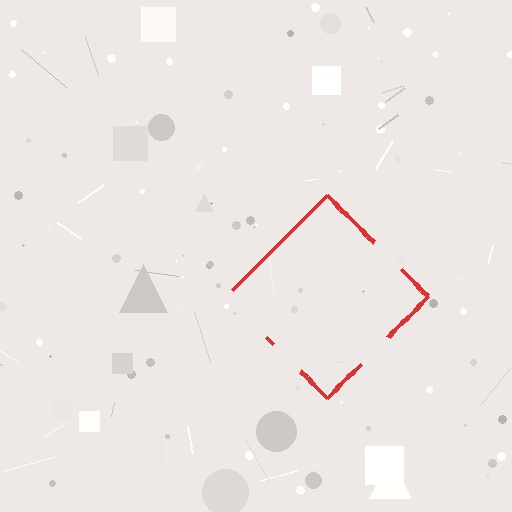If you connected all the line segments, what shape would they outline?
They would outline a diamond.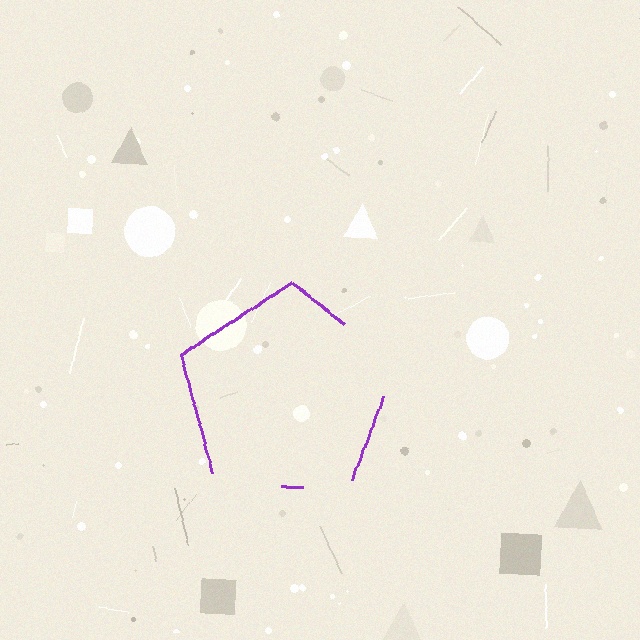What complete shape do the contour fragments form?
The contour fragments form a pentagon.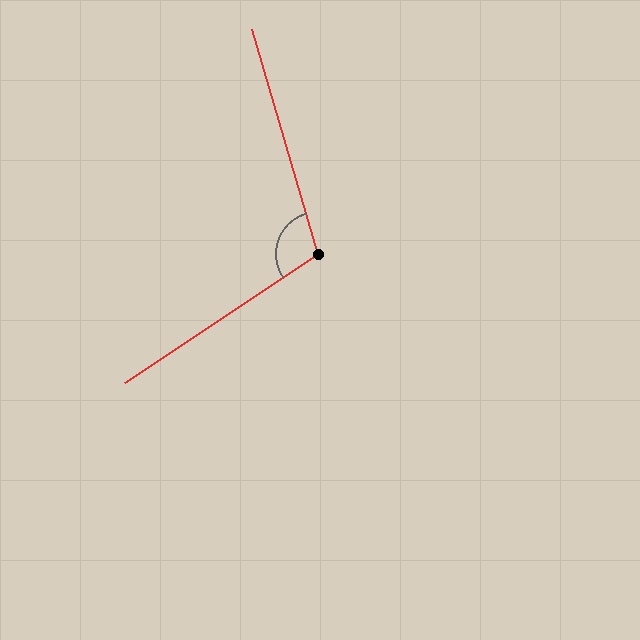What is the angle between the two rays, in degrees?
Approximately 107 degrees.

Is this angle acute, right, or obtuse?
It is obtuse.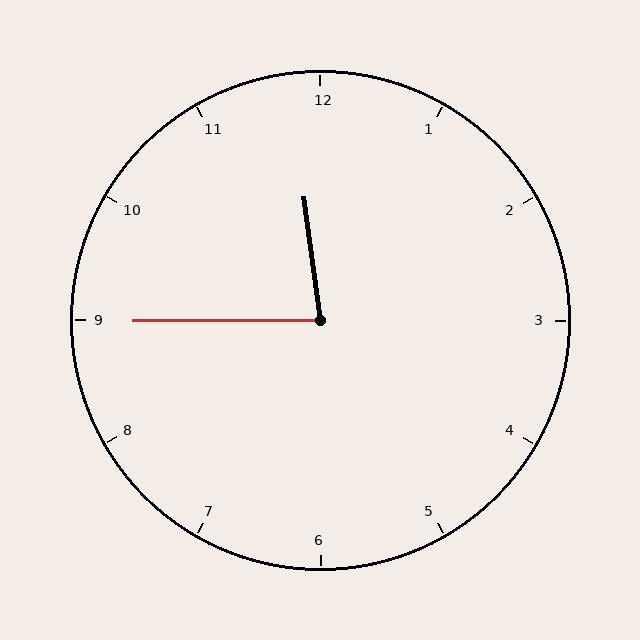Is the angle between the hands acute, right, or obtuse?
It is acute.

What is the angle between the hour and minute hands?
Approximately 82 degrees.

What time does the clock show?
11:45.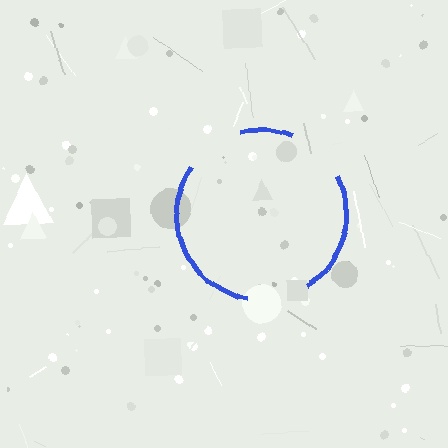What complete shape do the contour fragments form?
The contour fragments form a circle.